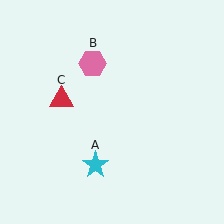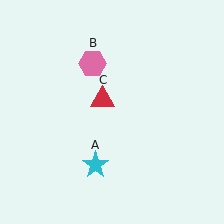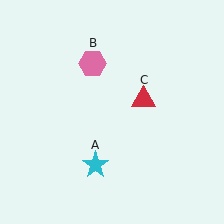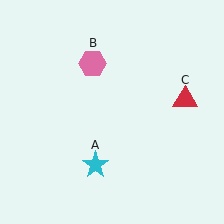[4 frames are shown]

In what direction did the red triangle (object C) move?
The red triangle (object C) moved right.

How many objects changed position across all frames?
1 object changed position: red triangle (object C).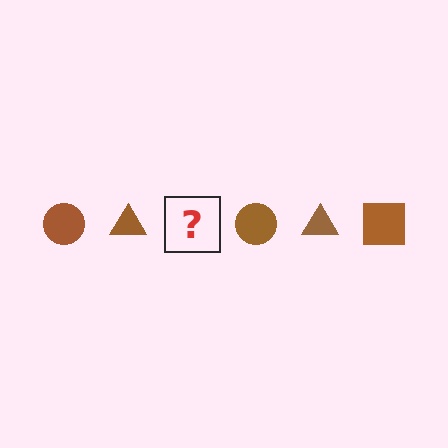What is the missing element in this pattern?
The missing element is a brown square.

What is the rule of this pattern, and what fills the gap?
The rule is that the pattern cycles through circle, triangle, square shapes in brown. The gap should be filled with a brown square.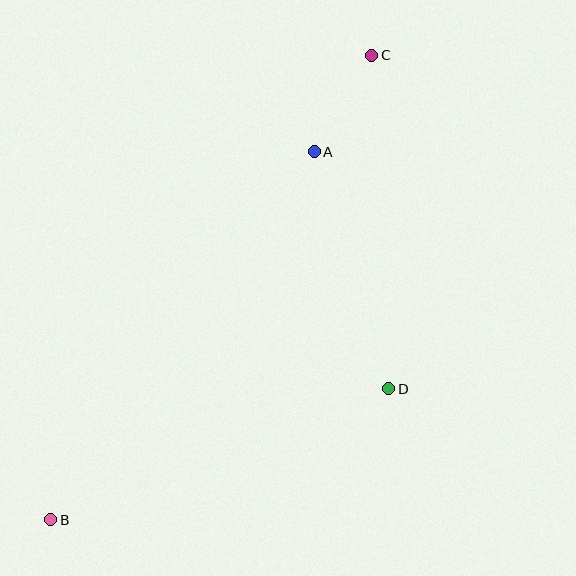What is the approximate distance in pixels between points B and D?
The distance between B and D is approximately 362 pixels.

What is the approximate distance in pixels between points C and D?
The distance between C and D is approximately 334 pixels.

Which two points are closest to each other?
Points A and C are closest to each other.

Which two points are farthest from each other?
Points B and C are farthest from each other.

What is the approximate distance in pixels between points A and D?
The distance between A and D is approximately 248 pixels.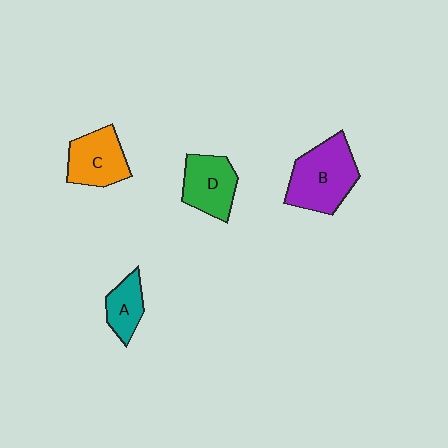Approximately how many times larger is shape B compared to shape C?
Approximately 1.4 times.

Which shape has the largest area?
Shape B (purple).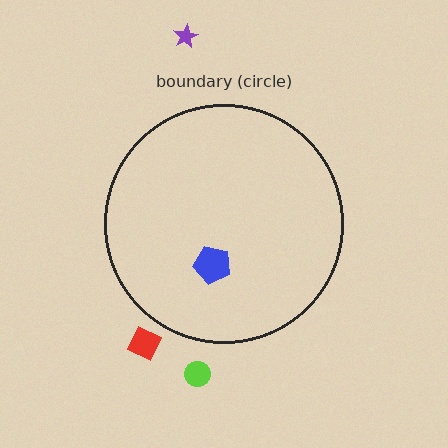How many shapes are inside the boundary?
1 inside, 3 outside.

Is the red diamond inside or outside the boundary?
Outside.